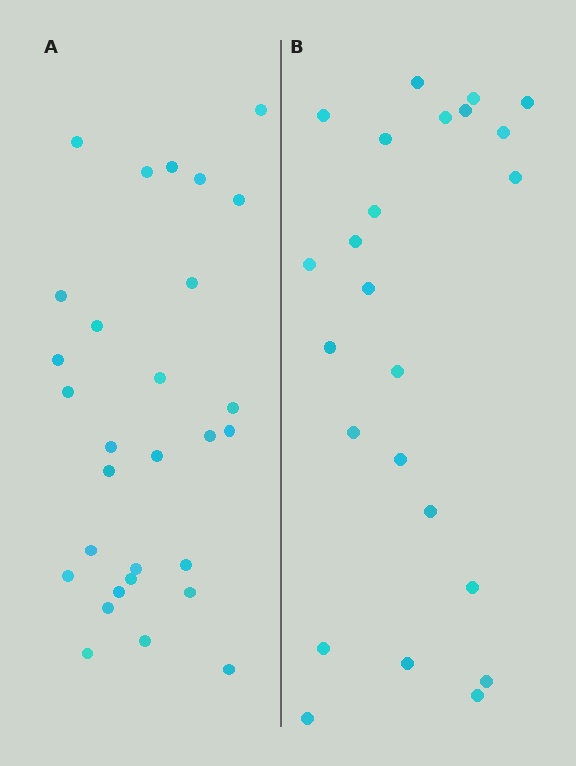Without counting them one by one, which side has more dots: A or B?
Region A (the left region) has more dots.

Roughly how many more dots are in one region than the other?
Region A has about 5 more dots than region B.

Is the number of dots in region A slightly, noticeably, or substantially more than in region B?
Region A has only slightly more — the two regions are fairly close. The ratio is roughly 1.2 to 1.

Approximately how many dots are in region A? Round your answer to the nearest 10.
About 30 dots. (The exact count is 29, which rounds to 30.)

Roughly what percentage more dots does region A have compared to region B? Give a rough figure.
About 20% more.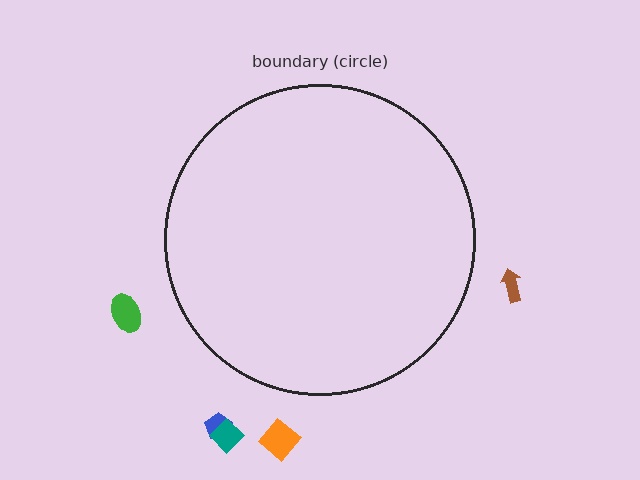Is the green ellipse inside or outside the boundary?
Outside.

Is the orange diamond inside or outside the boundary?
Outside.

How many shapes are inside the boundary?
0 inside, 5 outside.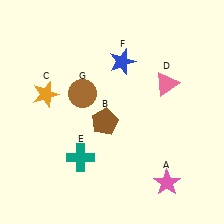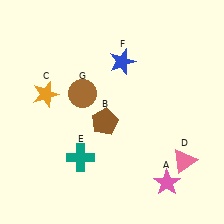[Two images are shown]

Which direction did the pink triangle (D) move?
The pink triangle (D) moved down.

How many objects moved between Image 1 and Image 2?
1 object moved between the two images.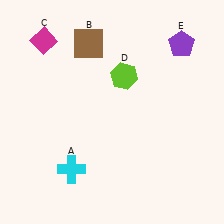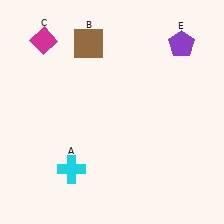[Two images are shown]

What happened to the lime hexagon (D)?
The lime hexagon (D) was removed in Image 2. It was in the top-right area of Image 1.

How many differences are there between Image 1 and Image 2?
There is 1 difference between the two images.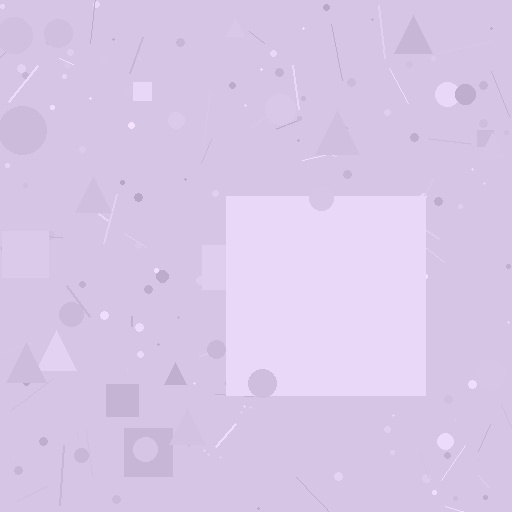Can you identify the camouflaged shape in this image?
The camouflaged shape is a square.